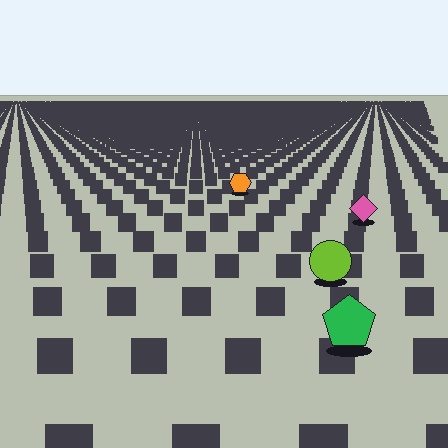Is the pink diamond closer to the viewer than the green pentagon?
No. The green pentagon is closer — you can tell from the texture gradient: the ground texture is coarser near it.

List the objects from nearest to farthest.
From nearest to farthest: the green pentagon, the lime circle, the pink diamond, the orange hexagon.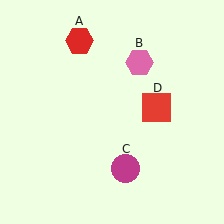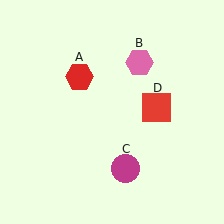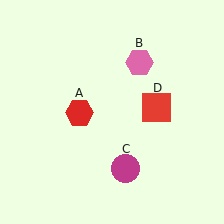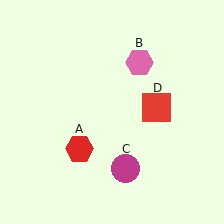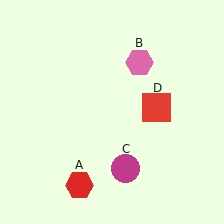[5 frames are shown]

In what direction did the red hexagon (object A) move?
The red hexagon (object A) moved down.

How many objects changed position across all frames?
1 object changed position: red hexagon (object A).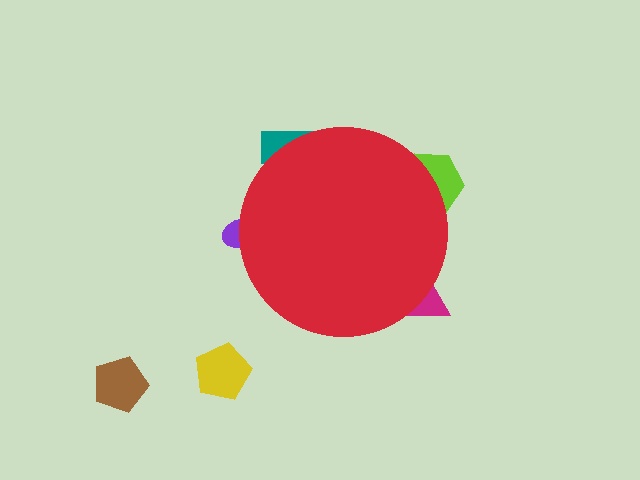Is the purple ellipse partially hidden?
Yes, the purple ellipse is partially hidden behind the red circle.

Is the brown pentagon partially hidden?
No, the brown pentagon is fully visible.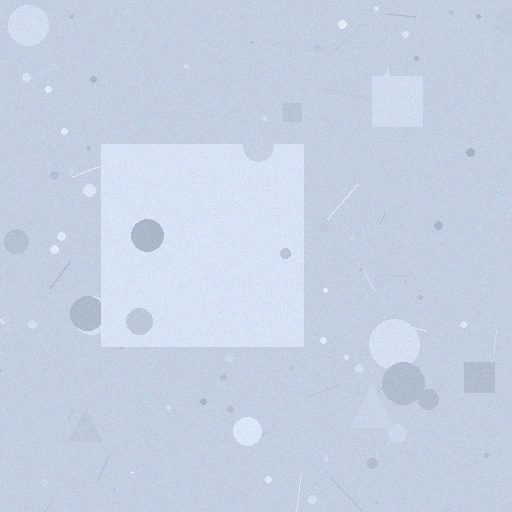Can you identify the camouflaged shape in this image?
The camouflaged shape is a square.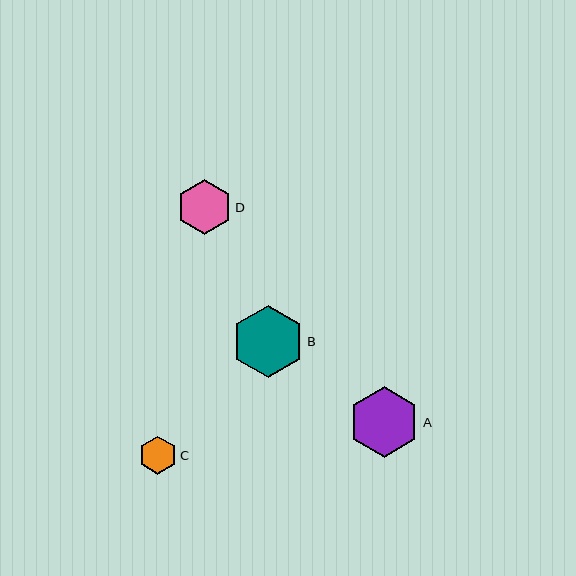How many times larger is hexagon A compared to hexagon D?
Hexagon A is approximately 1.3 times the size of hexagon D.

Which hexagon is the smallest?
Hexagon C is the smallest with a size of approximately 38 pixels.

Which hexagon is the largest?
Hexagon B is the largest with a size of approximately 72 pixels.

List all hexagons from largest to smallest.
From largest to smallest: B, A, D, C.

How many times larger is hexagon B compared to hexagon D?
Hexagon B is approximately 1.3 times the size of hexagon D.